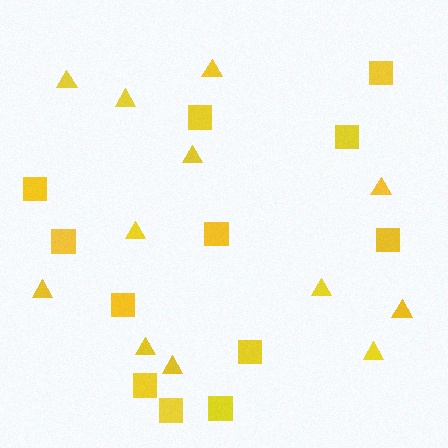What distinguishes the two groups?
There are 2 groups: one group of squares (12) and one group of triangles (12).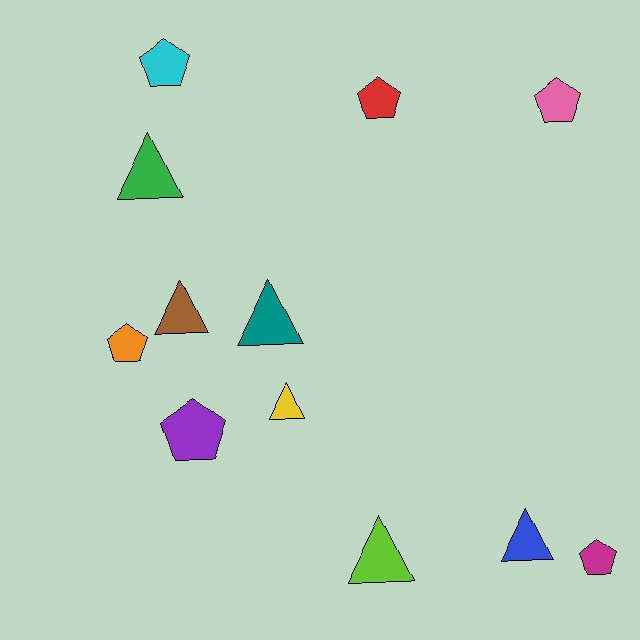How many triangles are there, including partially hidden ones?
There are 6 triangles.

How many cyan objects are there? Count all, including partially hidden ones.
There is 1 cyan object.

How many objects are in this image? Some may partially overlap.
There are 12 objects.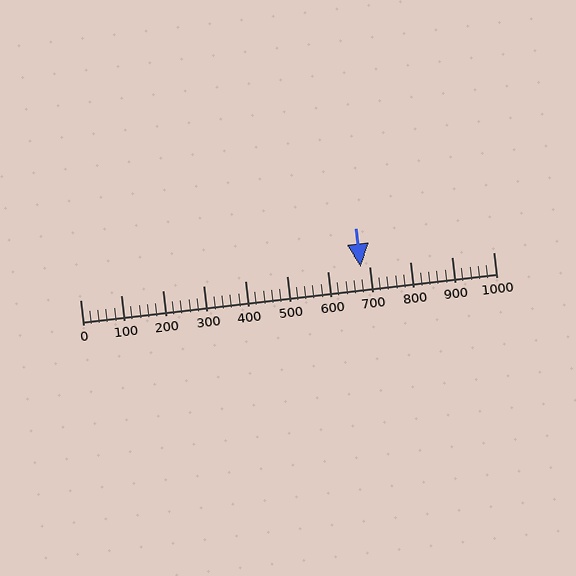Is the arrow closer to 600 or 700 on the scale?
The arrow is closer to 700.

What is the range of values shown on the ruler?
The ruler shows values from 0 to 1000.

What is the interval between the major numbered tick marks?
The major tick marks are spaced 100 units apart.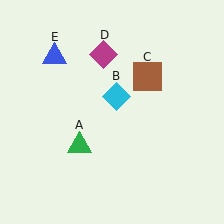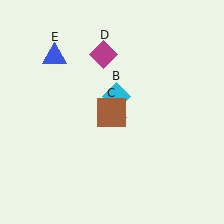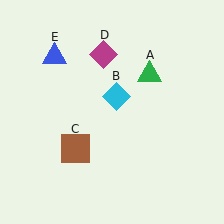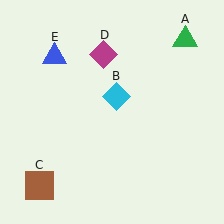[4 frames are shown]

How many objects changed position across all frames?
2 objects changed position: green triangle (object A), brown square (object C).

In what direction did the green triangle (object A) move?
The green triangle (object A) moved up and to the right.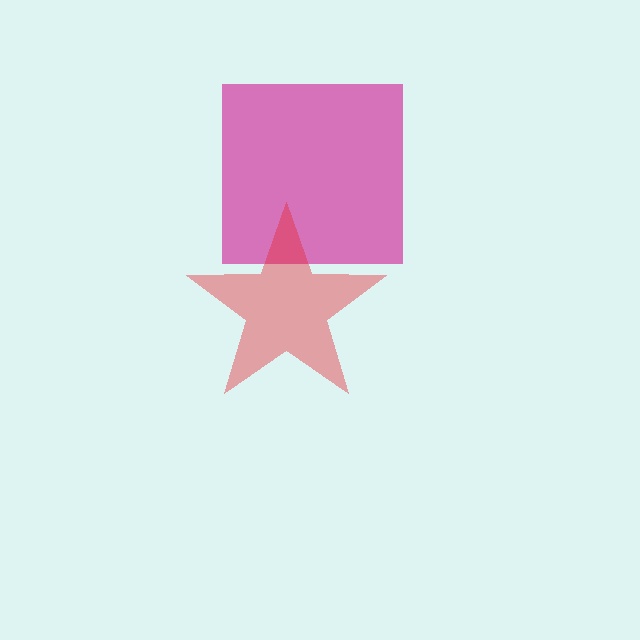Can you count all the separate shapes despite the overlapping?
Yes, there are 2 separate shapes.